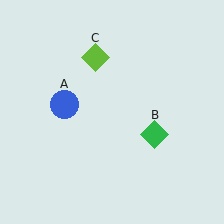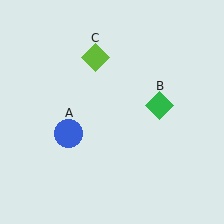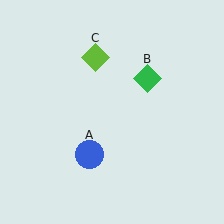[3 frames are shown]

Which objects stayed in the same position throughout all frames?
Lime diamond (object C) remained stationary.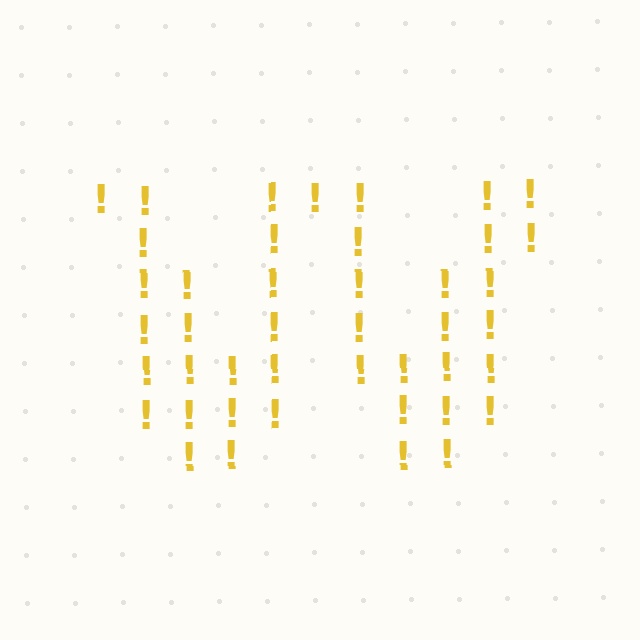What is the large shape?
The large shape is the letter W.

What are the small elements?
The small elements are exclamation marks.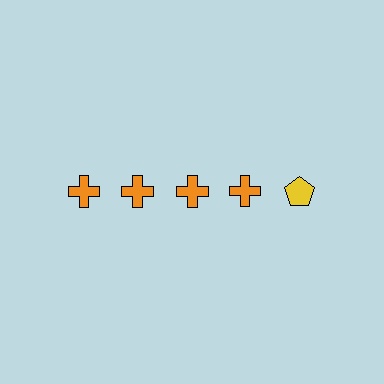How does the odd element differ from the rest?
It differs in both color (yellow instead of orange) and shape (pentagon instead of cross).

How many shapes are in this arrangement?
There are 5 shapes arranged in a grid pattern.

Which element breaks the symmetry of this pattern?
The yellow pentagon in the top row, rightmost column breaks the symmetry. All other shapes are orange crosses.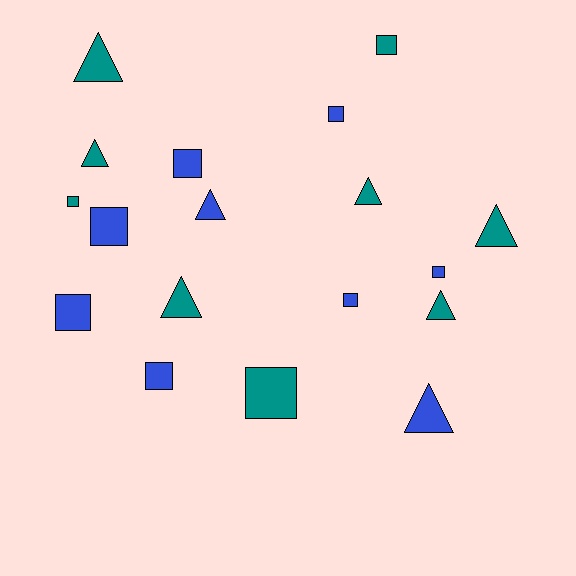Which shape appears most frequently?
Square, with 10 objects.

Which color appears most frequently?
Blue, with 9 objects.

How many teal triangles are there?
There are 6 teal triangles.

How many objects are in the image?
There are 18 objects.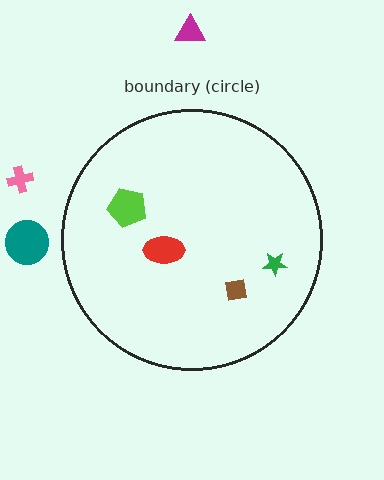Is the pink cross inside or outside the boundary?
Outside.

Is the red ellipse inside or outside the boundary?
Inside.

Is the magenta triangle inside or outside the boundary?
Outside.